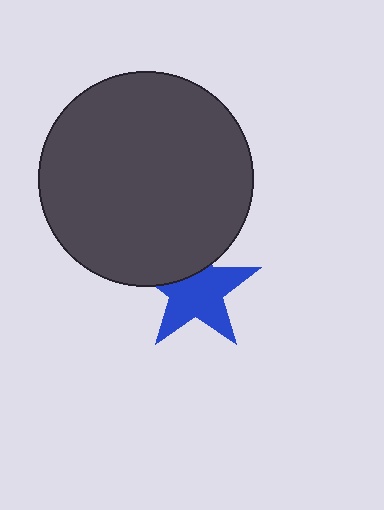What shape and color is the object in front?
The object in front is a dark gray circle.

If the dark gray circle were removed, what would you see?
You would see the complete blue star.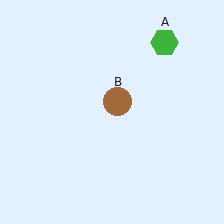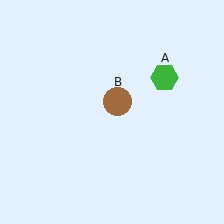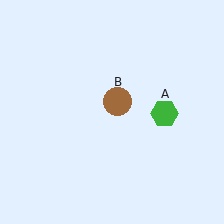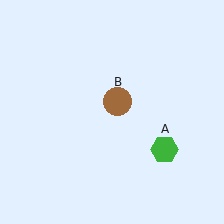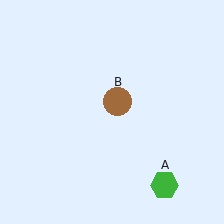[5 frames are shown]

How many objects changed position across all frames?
1 object changed position: green hexagon (object A).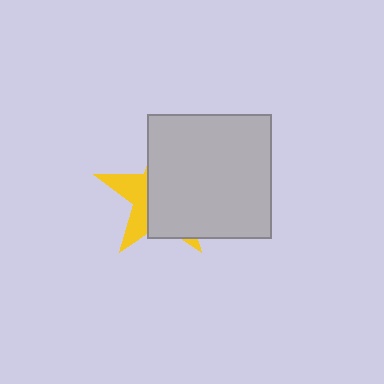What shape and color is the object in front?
The object in front is a light gray square.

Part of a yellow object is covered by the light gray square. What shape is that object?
It is a star.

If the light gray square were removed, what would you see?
You would see the complete yellow star.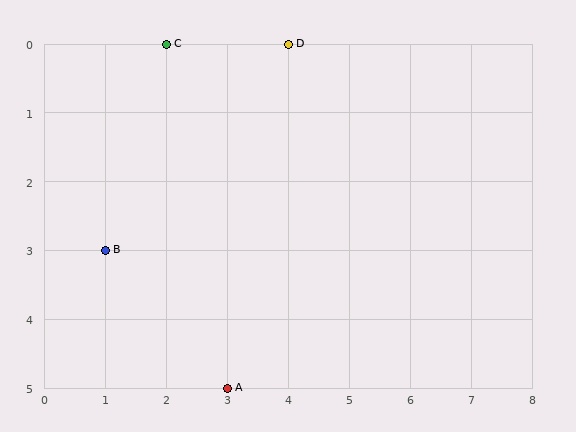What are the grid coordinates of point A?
Point A is at grid coordinates (3, 5).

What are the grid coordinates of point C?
Point C is at grid coordinates (2, 0).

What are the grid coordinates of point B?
Point B is at grid coordinates (1, 3).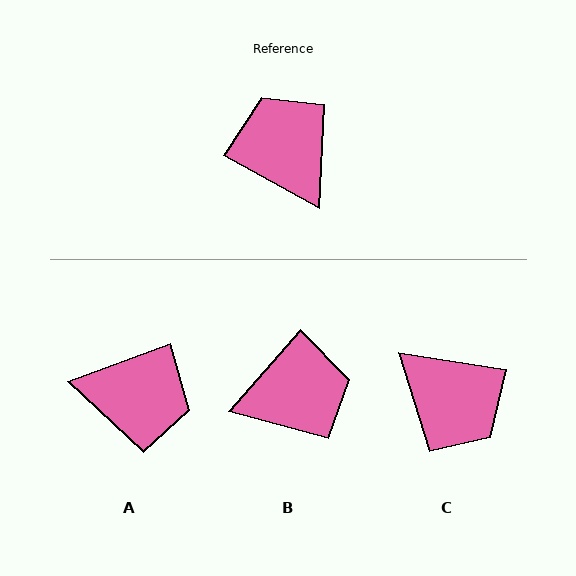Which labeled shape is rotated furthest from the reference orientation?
C, about 160 degrees away.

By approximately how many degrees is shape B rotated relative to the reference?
Approximately 103 degrees clockwise.